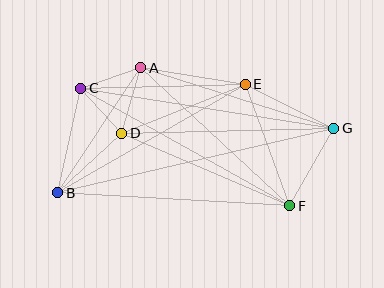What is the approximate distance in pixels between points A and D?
The distance between A and D is approximately 68 pixels.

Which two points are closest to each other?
Points C and D are closest to each other.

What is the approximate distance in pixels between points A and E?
The distance between A and E is approximately 106 pixels.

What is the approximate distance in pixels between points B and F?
The distance between B and F is approximately 233 pixels.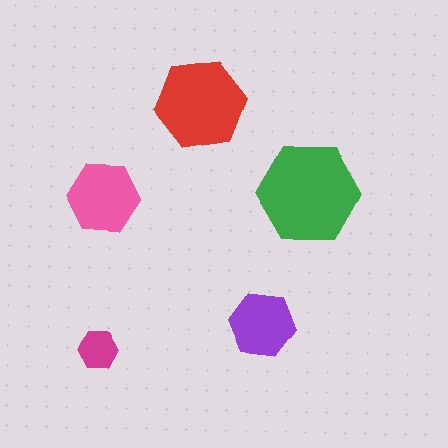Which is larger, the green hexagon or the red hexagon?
The green one.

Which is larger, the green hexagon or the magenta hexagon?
The green one.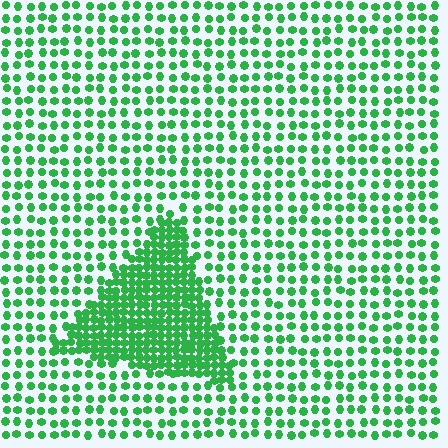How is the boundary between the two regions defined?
The boundary is defined by a change in element density (approximately 2.5x ratio). All elements are the same color, size, and shape.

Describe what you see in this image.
The image contains small green elements arranged at two different densities. A triangle-shaped region is visible where the elements are more densely packed than the surrounding area.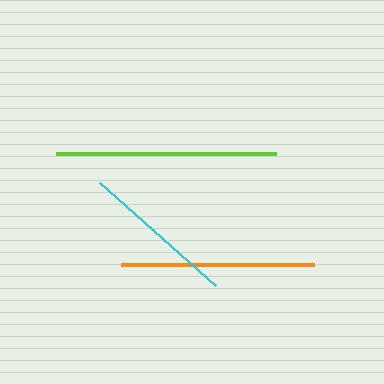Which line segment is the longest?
The lime line is the longest at approximately 220 pixels.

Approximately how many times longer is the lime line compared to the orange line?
The lime line is approximately 1.1 times the length of the orange line.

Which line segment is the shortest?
The cyan line is the shortest at approximately 155 pixels.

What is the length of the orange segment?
The orange segment is approximately 193 pixels long.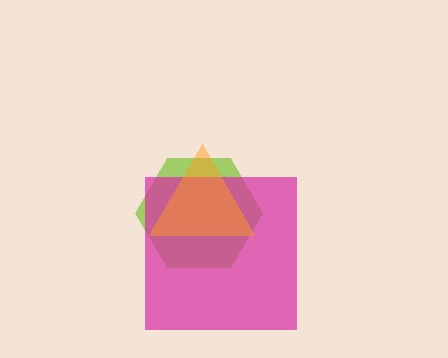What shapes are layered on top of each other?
The layered shapes are: a lime hexagon, a magenta square, an orange triangle.